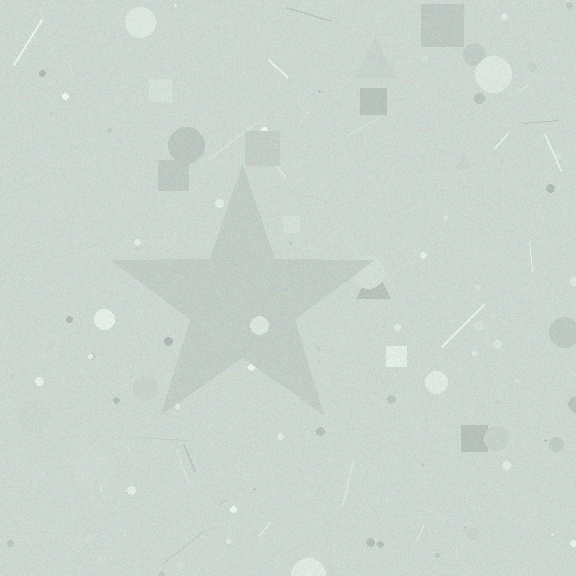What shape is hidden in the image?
A star is hidden in the image.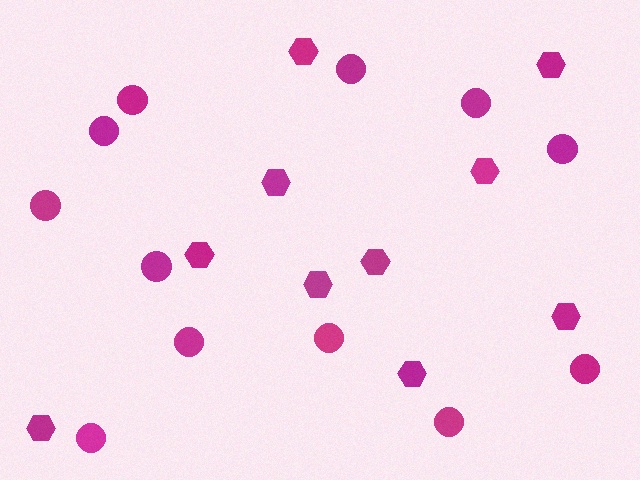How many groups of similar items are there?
There are 2 groups: one group of hexagons (10) and one group of circles (12).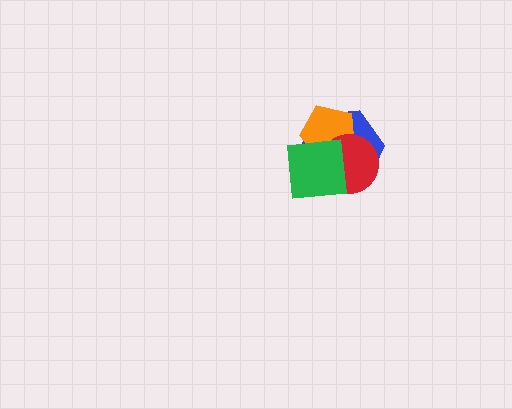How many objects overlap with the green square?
3 objects overlap with the green square.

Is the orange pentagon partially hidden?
Yes, it is partially covered by another shape.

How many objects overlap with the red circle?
3 objects overlap with the red circle.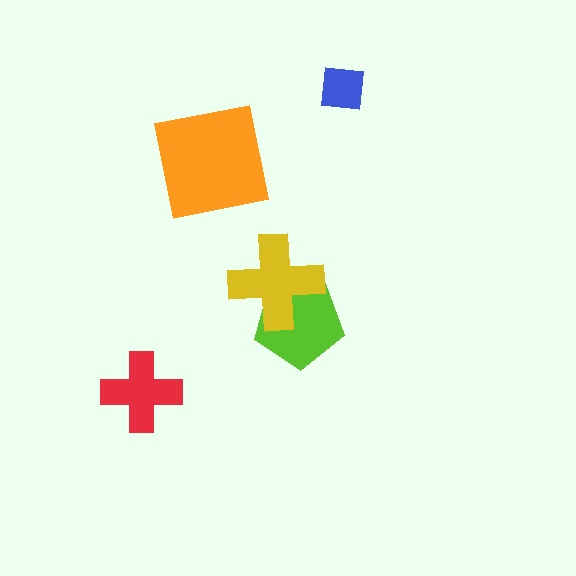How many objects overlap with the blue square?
0 objects overlap with the blue square.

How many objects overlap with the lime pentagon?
1 object overlaps with the lime pentagon.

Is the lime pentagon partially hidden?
Yes, it is partially covered by another shape.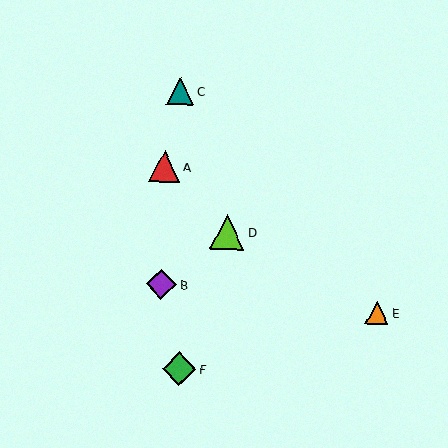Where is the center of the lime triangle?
The center of the lime triangle is at (227, 232).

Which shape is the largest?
The lime triangle (labeled D) is the largest.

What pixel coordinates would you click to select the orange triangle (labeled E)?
Click at (377, 313) to select the orange triangle E.